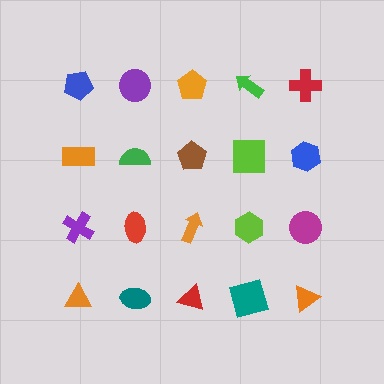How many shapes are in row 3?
5 shapes.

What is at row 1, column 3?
An orange pentagon.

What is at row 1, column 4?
A green arrow.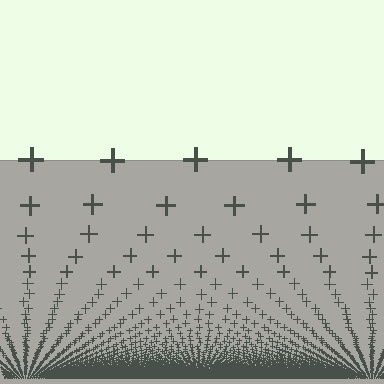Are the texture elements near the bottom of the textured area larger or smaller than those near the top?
Smaller. The gradient is inverted — elements near the bottom are smaller and denser.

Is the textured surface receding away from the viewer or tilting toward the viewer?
The surface appears to tilt toward the viewer. Texture elements get larger and sparser toward the top.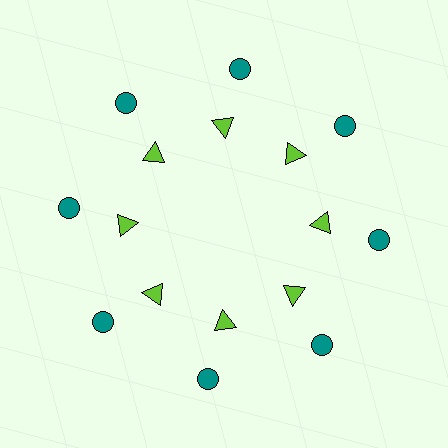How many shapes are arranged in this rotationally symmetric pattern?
There are 16 shapes, arranged in 8 groups of 2.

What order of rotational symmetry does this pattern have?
This pattern has 8-fold rotational symmetry.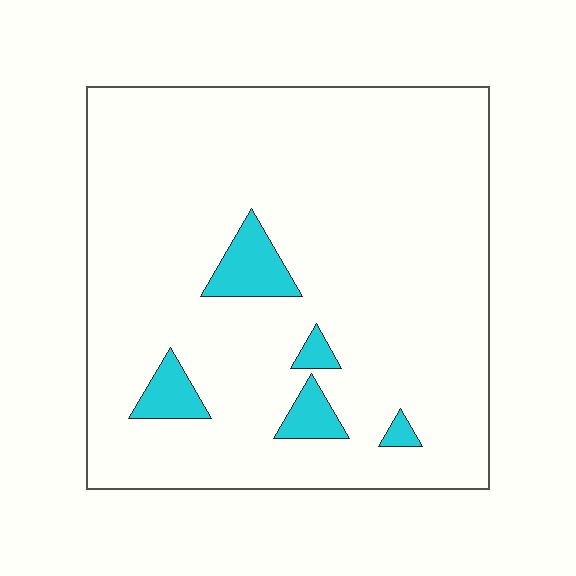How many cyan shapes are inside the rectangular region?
5.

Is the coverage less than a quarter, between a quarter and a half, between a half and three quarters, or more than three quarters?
Less than a quarter.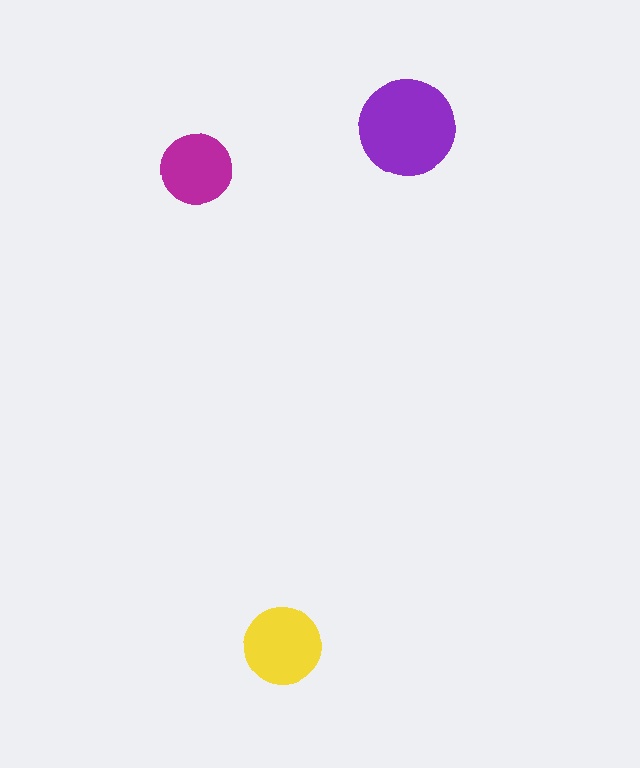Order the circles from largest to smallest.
the purple one, the yellow one, the magenta one.